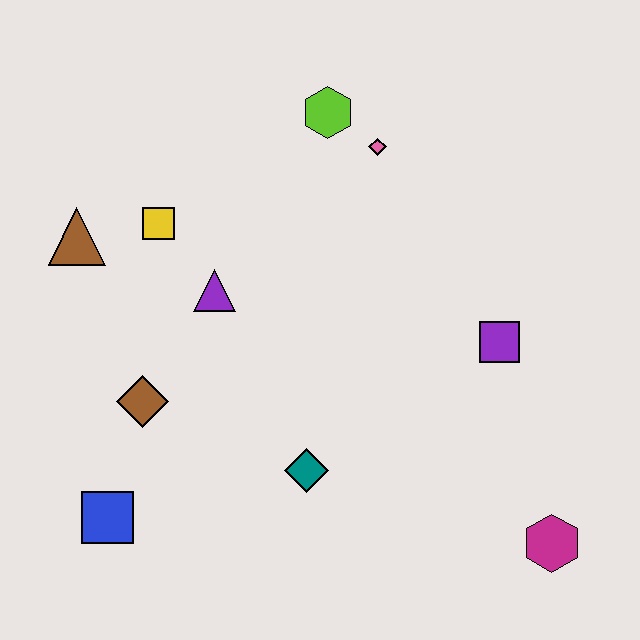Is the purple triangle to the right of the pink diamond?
No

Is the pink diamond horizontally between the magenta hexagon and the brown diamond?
Yes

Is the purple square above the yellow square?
No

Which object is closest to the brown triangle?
The yellow square is closest to the brown triangle.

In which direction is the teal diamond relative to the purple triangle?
The teal diamond is below the purple triangle.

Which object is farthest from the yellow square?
The magenta hexagon is farthest from the yellow square.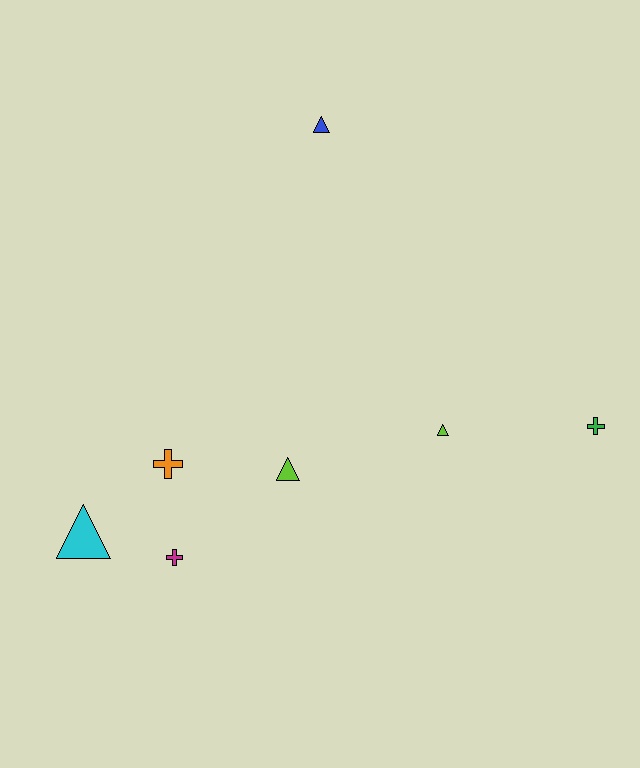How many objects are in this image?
There are 7 objects.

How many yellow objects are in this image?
There are no yellow objects.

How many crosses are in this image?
There are 3 crosses.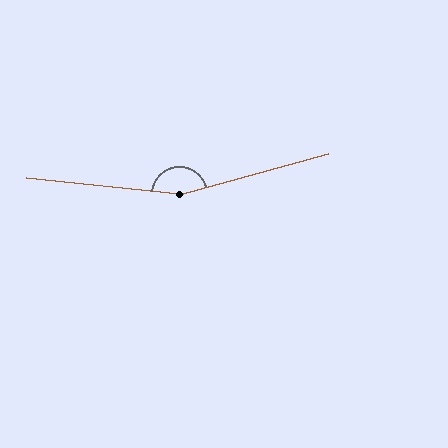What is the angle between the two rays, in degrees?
Approximately 158 degrees.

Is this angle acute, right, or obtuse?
It is obtuse.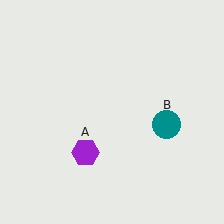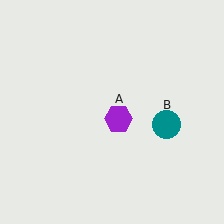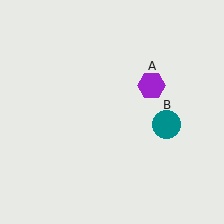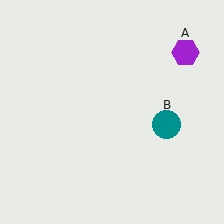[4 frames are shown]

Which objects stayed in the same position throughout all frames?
Teal circle (object B) remained stationary.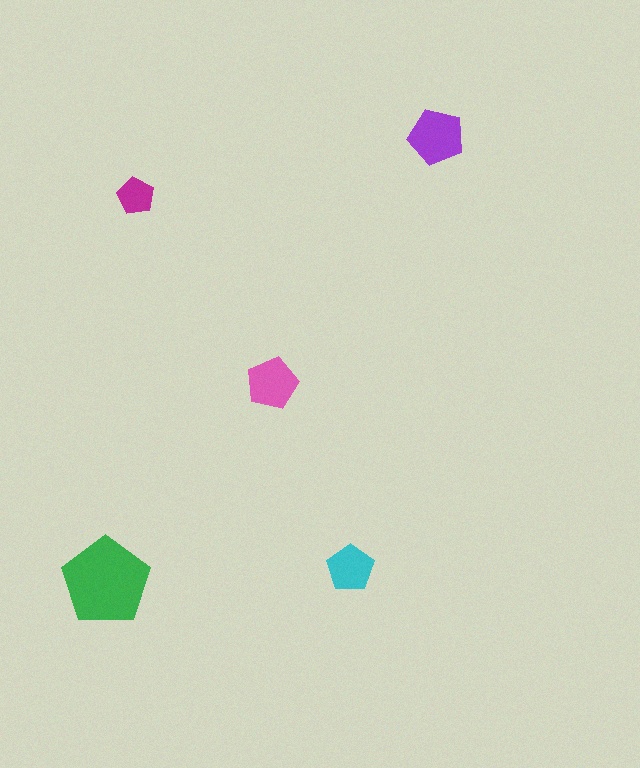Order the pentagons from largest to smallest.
the green one, the purple one, the pink one, the cyan one, the magenta one.